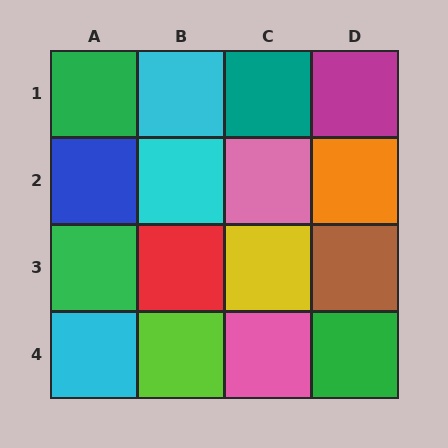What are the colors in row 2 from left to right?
Blue, cyan, pink, orange.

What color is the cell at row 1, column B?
Cyan.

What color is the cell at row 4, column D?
Green.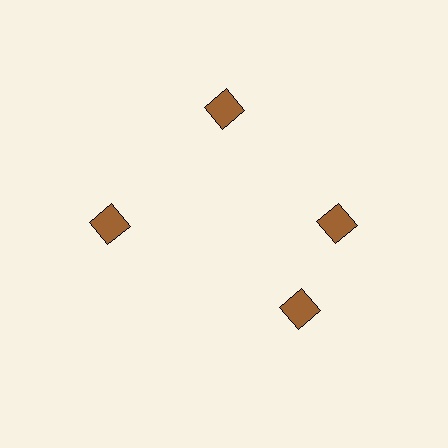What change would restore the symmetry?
The symmetry would be restored by rotating it back into even spacing with its neighbors so that all 4 diamonds sit at equal angles and equal distance from the center.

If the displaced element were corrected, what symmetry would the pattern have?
It would have 4-fold rotational symmetry — the pattern would map onto itself every 90 degrees.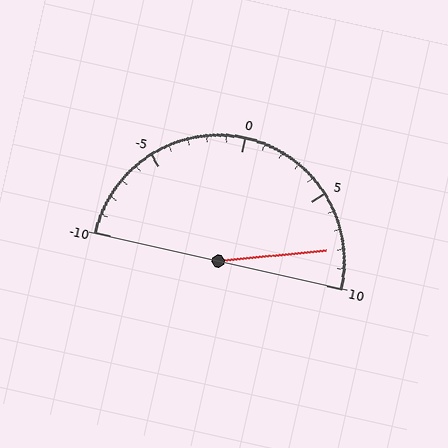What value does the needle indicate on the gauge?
The needle indicates approximately 8.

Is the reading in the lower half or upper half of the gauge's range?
The reading is in the upper half of the range (-10 to 10).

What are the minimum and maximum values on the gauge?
The gauge ranges from -10 to 10.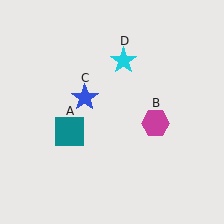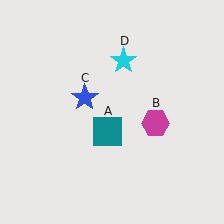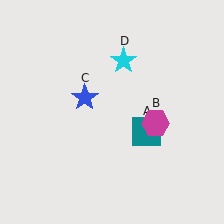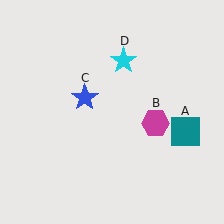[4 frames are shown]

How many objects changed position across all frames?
1 object changed position: teal square (object A).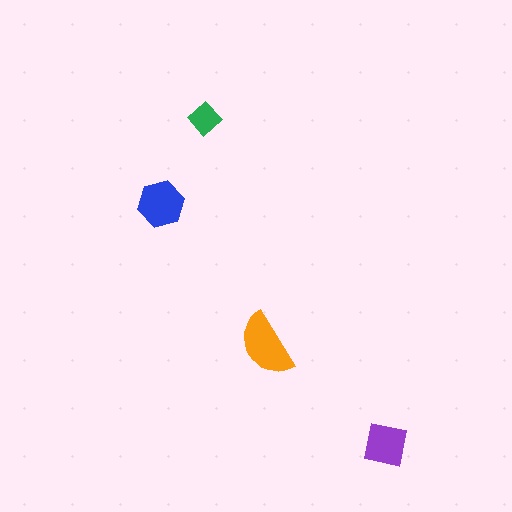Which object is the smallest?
The green diamond.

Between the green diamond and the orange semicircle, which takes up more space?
The orange semicircle.